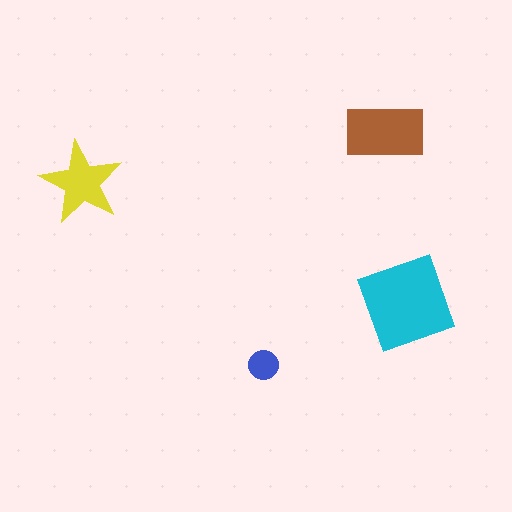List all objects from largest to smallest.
The cyan square, the brown rectangle, the yellow star, the blue circle.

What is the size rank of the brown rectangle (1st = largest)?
2nd.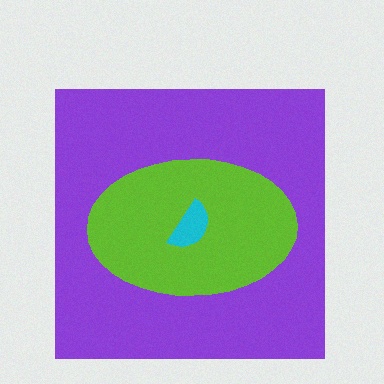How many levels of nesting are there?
3.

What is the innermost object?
The cyan semicircle.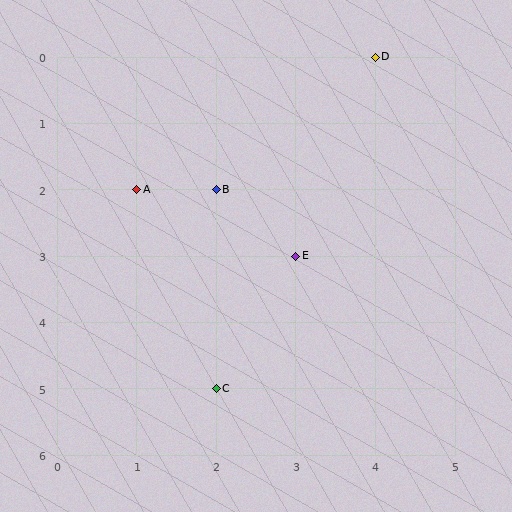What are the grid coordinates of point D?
Point D is at grid coordinates (4, 0).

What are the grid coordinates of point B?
Point B is at grid coordinates (2, 2).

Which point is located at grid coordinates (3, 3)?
Point E is at (3, 3).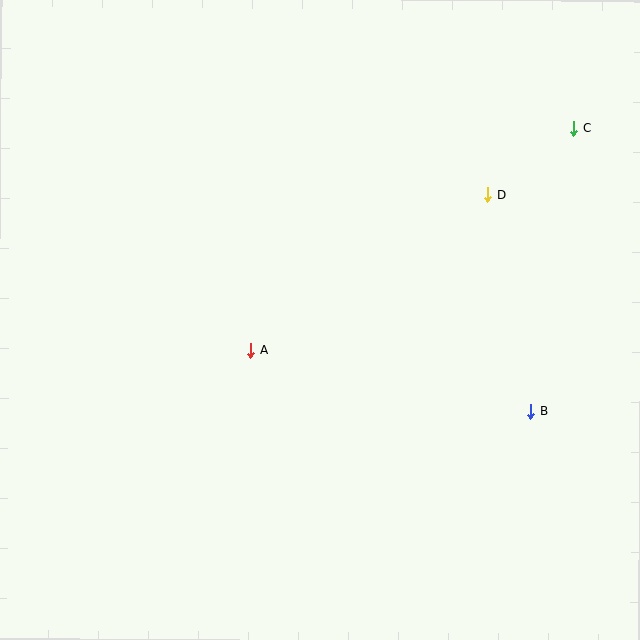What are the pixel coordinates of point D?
Point D is at (487, 195).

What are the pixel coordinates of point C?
Point C is at (574, 128).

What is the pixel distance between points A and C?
The distance between A and C is 393 pixels.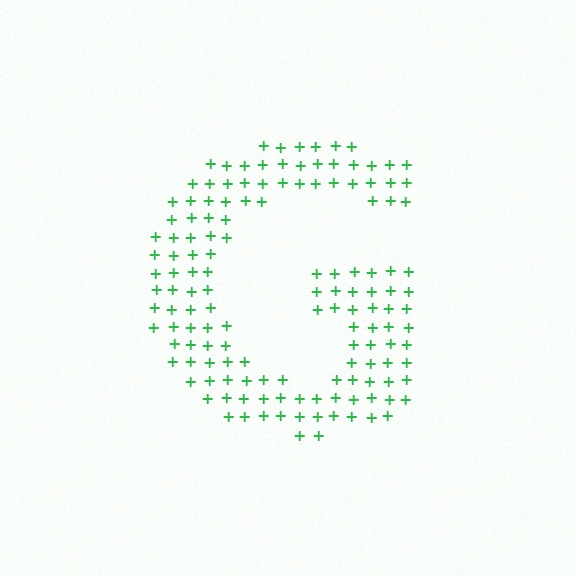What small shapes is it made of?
It is made of small plus signs.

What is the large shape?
The large shape is the letter G.